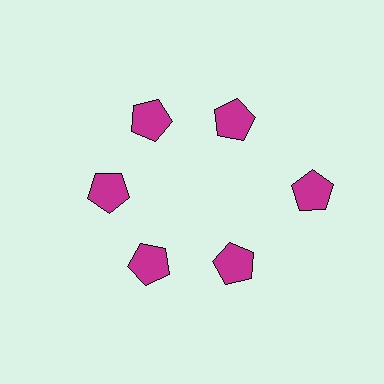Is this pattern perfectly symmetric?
No. The 6 magenta pentagons are arranged in a ring, but one element near the 3 o'clock position is pushed outward from the center, breaking the 6-fold rotational symmetry.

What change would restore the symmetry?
The symmetry would be restored by moving it inward, back onto the ring so that all 6 pentagons sit at equal angles and equal distance from the center.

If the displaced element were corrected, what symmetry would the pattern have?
It would have 6-fold rotational symmetry — the pattern would map onto itself every 60 degrees.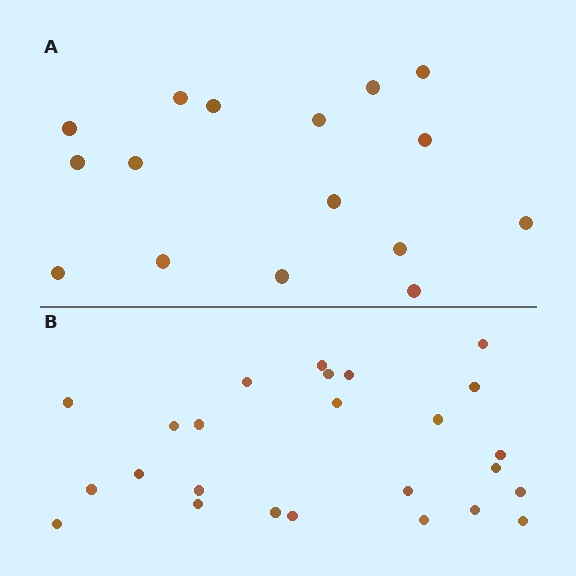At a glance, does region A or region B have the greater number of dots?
Region B (the bottom region) has more dots.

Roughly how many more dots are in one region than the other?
Region B has roughly 8 or so more dots than region A.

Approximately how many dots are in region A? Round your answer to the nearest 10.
About 20 dots. (The exact count is 16, which rounds to 20.)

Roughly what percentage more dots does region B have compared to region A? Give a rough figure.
About 55% more.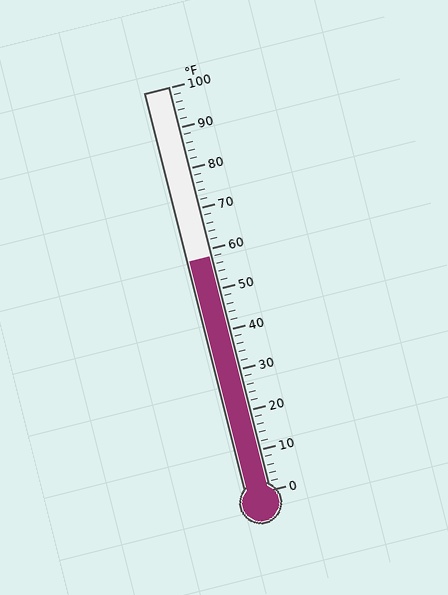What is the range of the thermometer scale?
The thermometer scale ranges from 0°F to 100°F.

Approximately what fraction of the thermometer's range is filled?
The thermometer is filled to approximately 60% of its range.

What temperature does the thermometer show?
The thermometer shows approximately 58°F.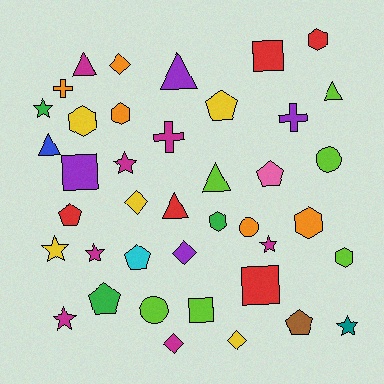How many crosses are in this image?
There are 3 crosses.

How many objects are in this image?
There are 40 objects.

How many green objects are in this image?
There are 3 green objects.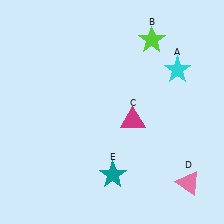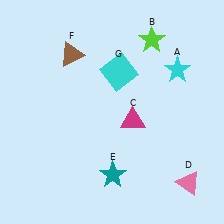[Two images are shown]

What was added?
A brown triangle (F), a cyan square (G) were added in Image 2.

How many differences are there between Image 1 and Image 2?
There are 2 differences between the two images.